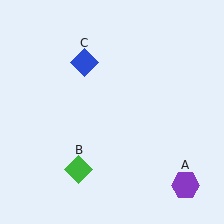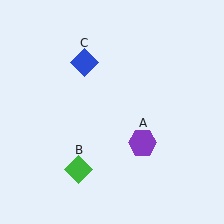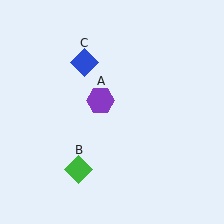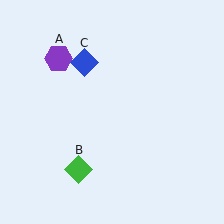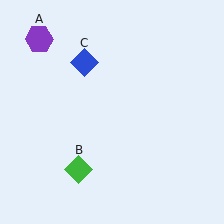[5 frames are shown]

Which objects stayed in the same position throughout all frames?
Green diamond (object B) and blue diamond (object C) remained stationary.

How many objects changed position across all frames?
1 object changed position: purple hexagon (object A).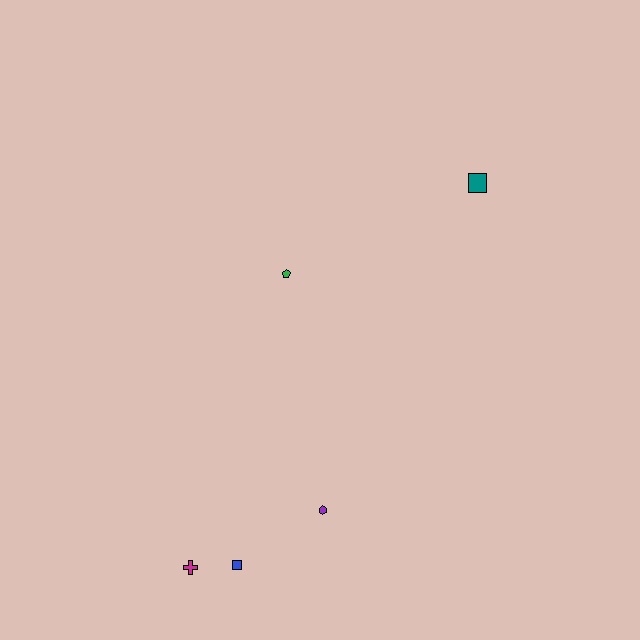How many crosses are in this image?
There is 1 cross.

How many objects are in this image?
There are 5 objects.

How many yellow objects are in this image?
There are no yellow objects.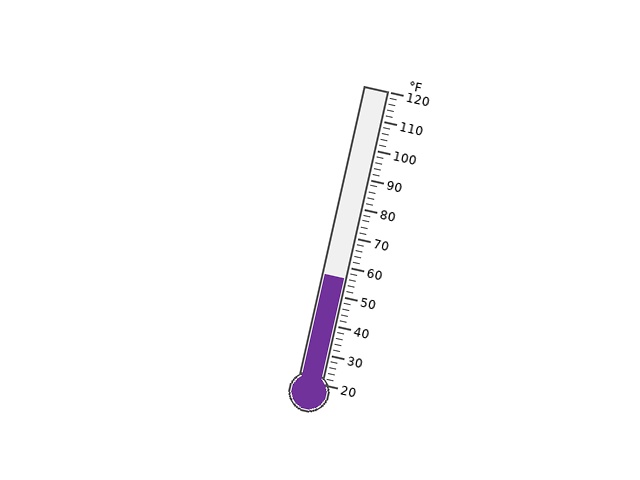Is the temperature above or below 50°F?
The temperature is above 50°F.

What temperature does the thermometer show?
The thermometer shows approximately 56°F.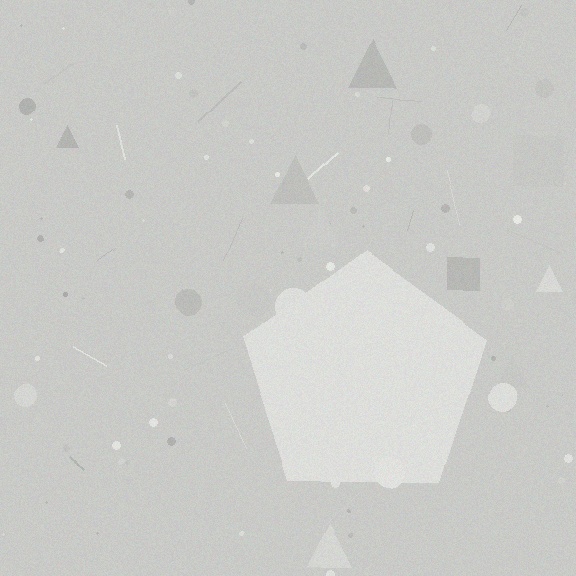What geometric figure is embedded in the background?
A pentagon is embedded in the background.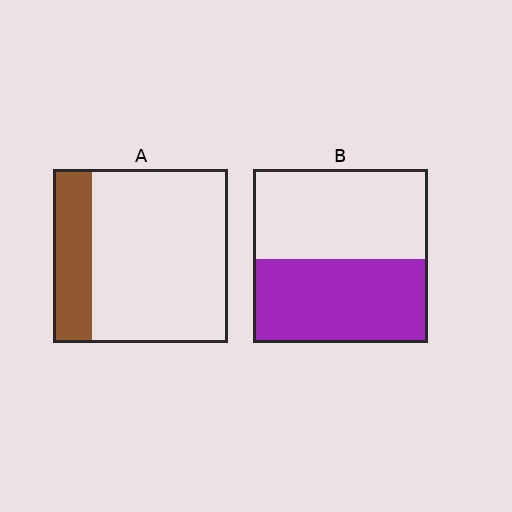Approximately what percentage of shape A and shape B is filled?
A is approximately 20% and B is approximately 50%.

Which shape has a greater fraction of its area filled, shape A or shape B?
Shape B.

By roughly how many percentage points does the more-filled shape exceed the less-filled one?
By roughly 25 percentage points (B over A).